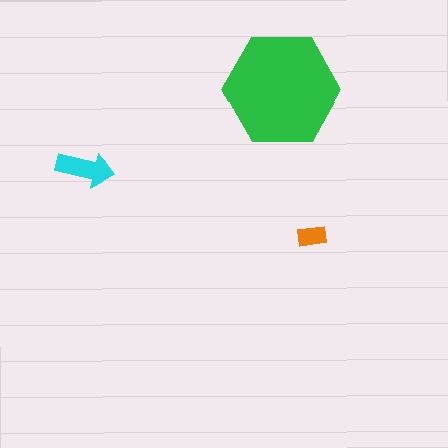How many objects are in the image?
There are 3 objects in the image.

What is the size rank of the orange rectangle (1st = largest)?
3rd.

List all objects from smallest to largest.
The orange rectangle, the cyan arrow, the green hexagon.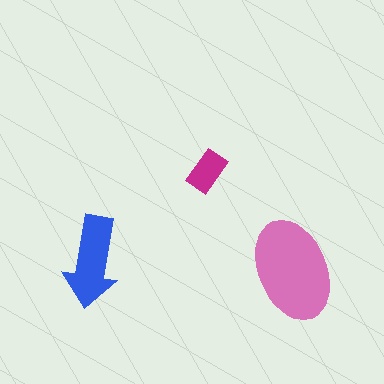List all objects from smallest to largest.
The magenta rectangle, the blue arrow, the pink ellipse.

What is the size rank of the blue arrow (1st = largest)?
2nd.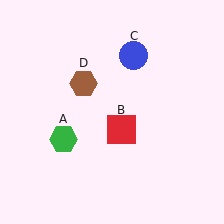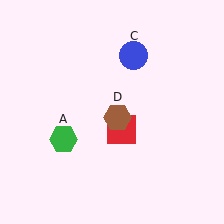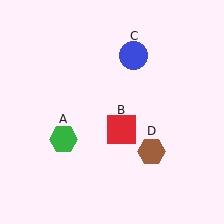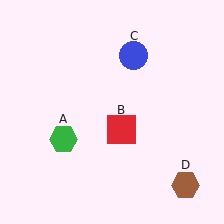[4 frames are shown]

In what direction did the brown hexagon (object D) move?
The brown hexagon (object D) moved down and to the right.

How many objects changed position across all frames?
1 object changed position: brown hexagon (object D).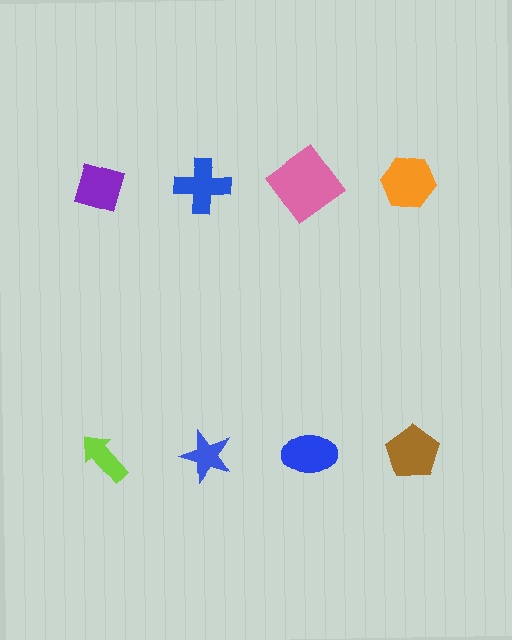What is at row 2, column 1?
A lime arrow.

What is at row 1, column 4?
An orange hexagon.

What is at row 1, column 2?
A blue cross.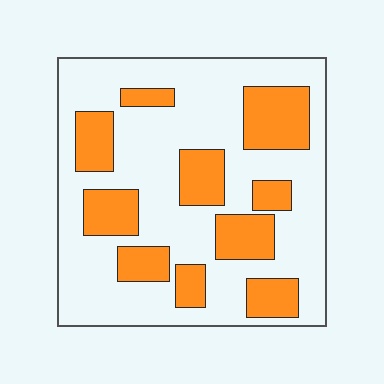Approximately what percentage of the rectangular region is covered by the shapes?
Approximately 30%.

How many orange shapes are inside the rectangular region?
10.